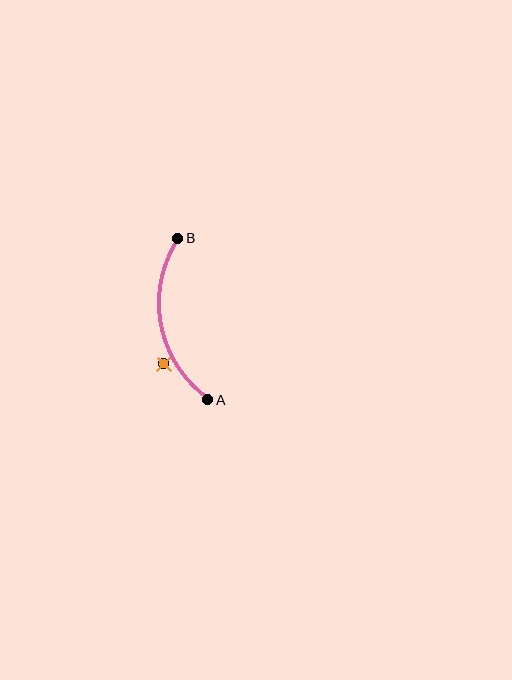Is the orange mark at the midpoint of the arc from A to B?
No — the orange mark does not lie on the arc at all. It sits slightly outside the curve.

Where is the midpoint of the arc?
The arc midpoint is the point on the curve farthest from the straight line joining A and B. It sits to the left of that line.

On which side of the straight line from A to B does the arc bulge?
The arc bulges to the left of the straight line connecting A and B.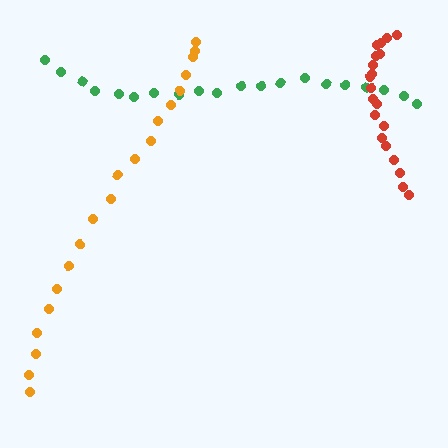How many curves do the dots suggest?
There are 3 distinct paths.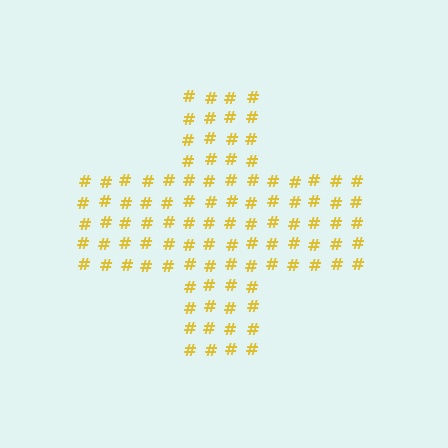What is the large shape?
The large shape is a cross.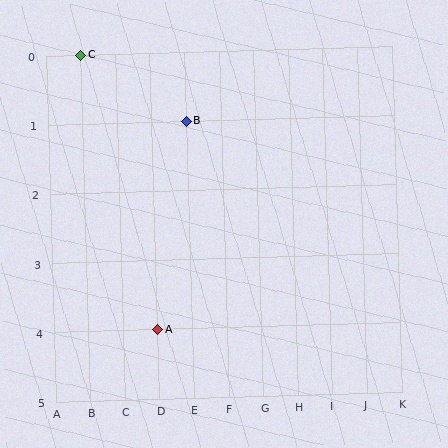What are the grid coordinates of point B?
Point B is at grid coordinates (E, 1).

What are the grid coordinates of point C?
Point C is at grid coordinates (B, 0).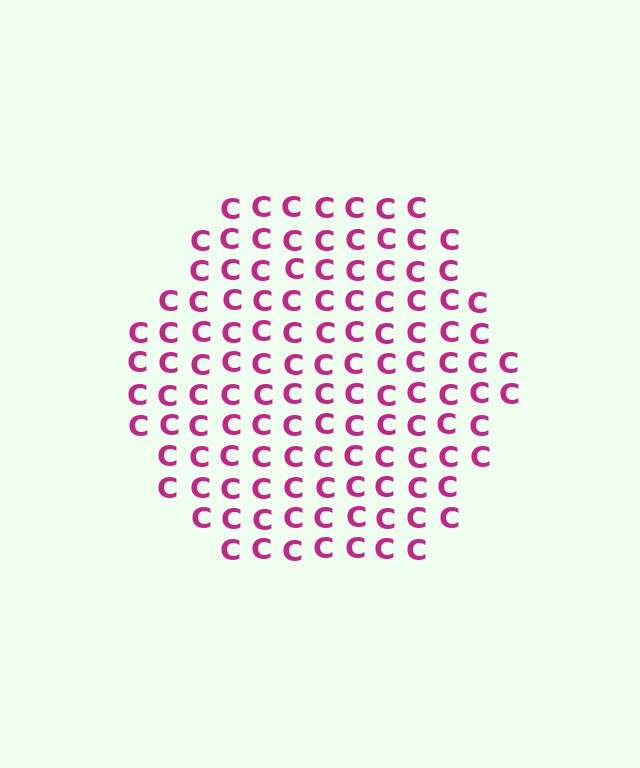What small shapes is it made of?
It is made of small letter C's.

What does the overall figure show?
The overall figure shows a hexagon.